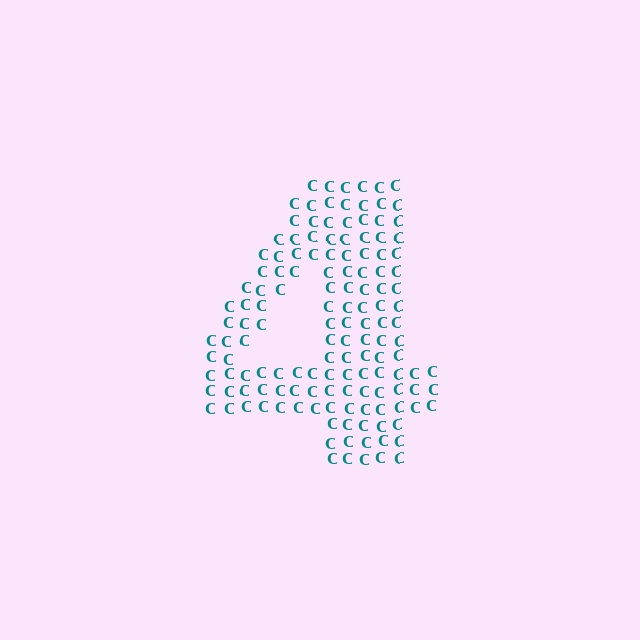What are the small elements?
The small elements are letter C's.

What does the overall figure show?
The overall figure shows the digit 4.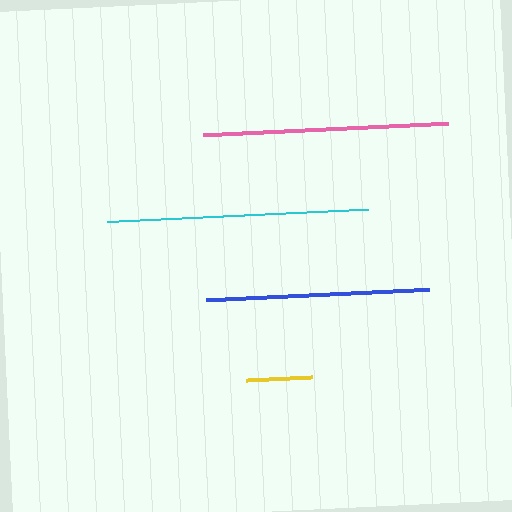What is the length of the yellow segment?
The yellow segment is approximately 67 pixels long.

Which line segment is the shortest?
The yellow line is the shortest at approximately 67 pixels.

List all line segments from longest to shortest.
From longest to shortest: cyan, pink, blue, yellow.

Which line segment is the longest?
The cyan line is the longest at approximately 262 pixels.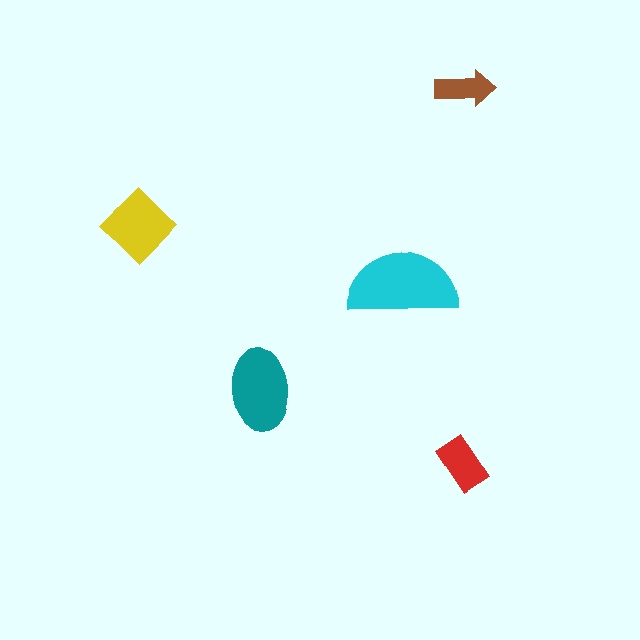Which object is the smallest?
The brown arrow.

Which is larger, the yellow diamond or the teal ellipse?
The teal ellipse.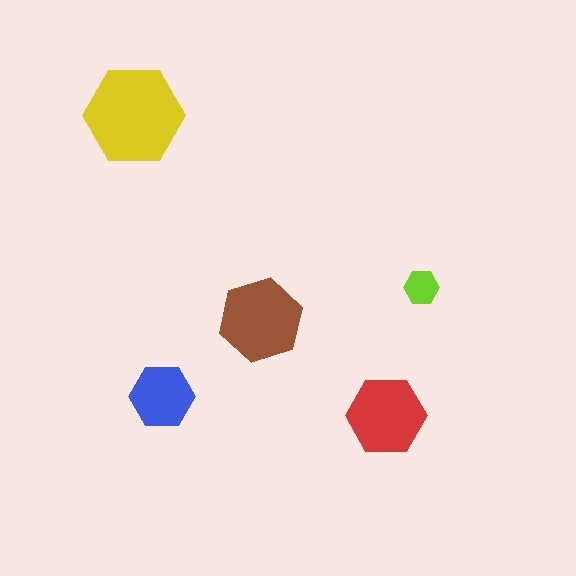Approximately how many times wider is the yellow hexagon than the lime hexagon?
About 3 times wider.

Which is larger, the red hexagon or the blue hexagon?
The red one.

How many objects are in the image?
There are 5 objects in the image.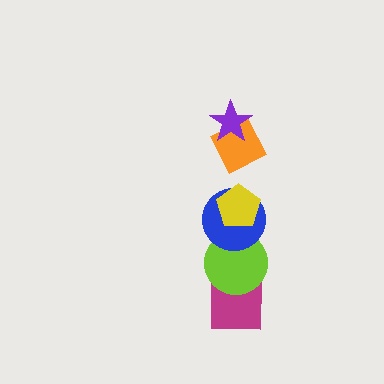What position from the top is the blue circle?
The blue circle is 4th from the top.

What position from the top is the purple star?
The purple star is 1st from the top.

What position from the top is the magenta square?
The magenta square is 6th from the top.